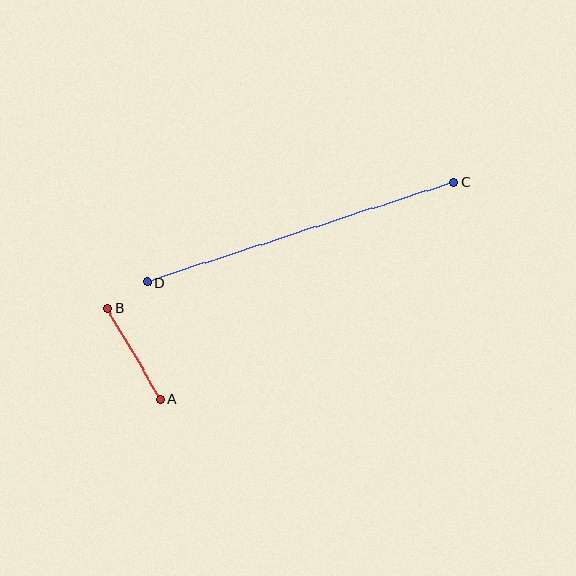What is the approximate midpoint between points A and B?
The midpoint is at approximately (134, 354) pixels.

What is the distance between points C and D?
The distance is approximately 323 pixels.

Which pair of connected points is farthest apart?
Points C and D are farthest apart.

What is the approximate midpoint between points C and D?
The midpoint is at approximately (301, 232) pixels.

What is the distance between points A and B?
The distance is approximately 105 pixels.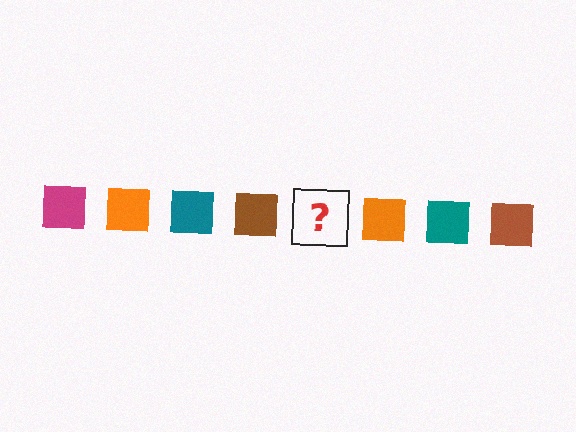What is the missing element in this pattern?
The missing element is a magenta square.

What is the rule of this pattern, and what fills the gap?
The rule is that the pattern cycles through magenta, orange, teal, brown squares. The gap should be filled with a magenta square.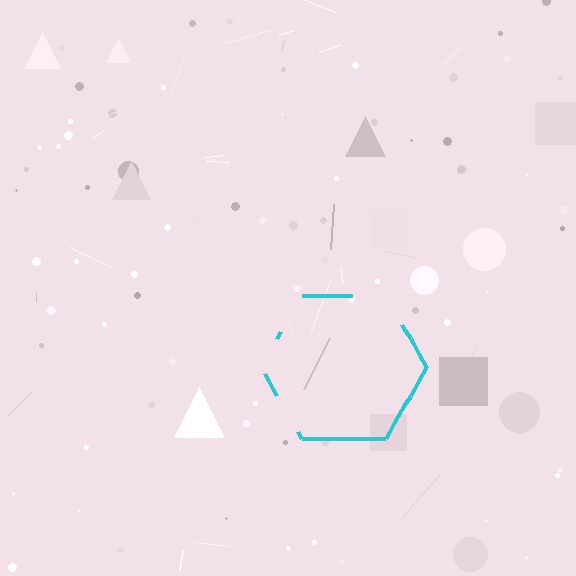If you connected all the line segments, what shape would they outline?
They would outline a hexagon.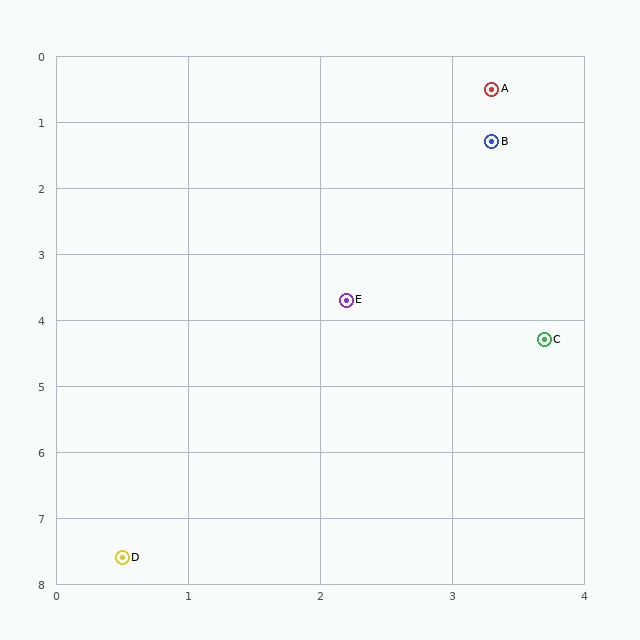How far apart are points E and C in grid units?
Points E and C are about 1.6 grid units apart.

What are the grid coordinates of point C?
Point C is at approximately (3.7, 4.3).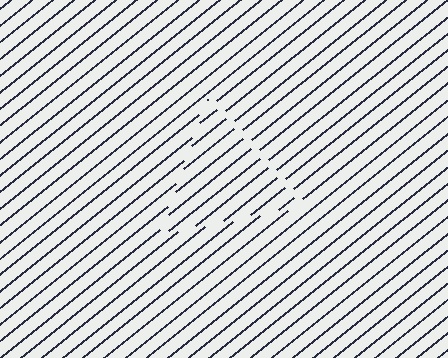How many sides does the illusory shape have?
3 sides — the line-ends trace a triangle.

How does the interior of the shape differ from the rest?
The interior of the shape contains the same grating, shifted by half a period — the contour is defined by the phase discontinuity where line-ends from the inner and outer gratings abut.